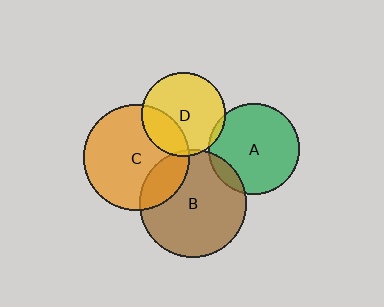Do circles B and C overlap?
Yes.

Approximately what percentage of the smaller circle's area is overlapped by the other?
Approximately 20%.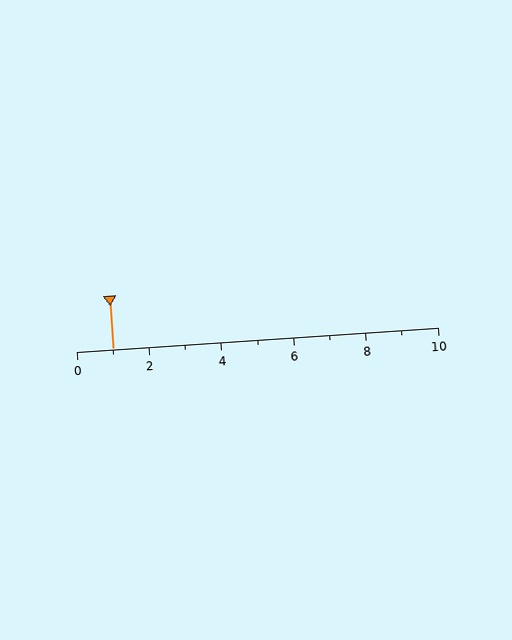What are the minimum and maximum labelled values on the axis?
The axis runs from 0 to 10.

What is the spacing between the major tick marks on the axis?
The major ticks are spaced 2 apart.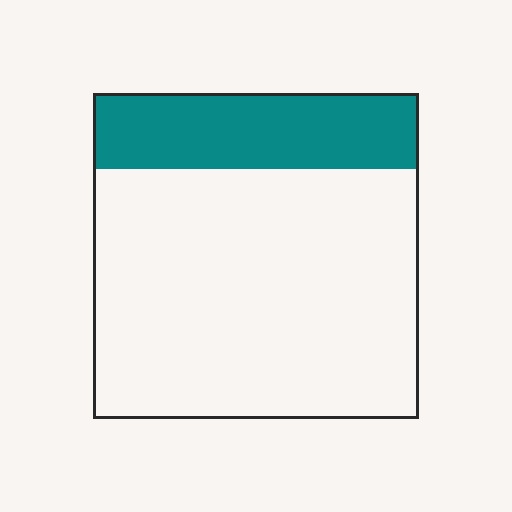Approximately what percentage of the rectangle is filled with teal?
Approximately 25%.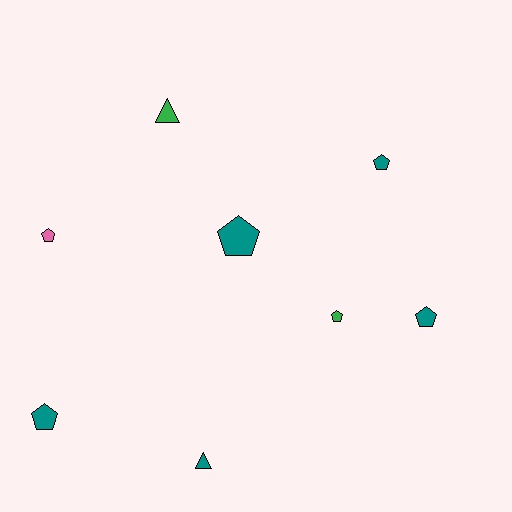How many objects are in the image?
There are 8 objects.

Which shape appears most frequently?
Pentagon, with 6 objects.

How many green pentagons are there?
There is 1 green pentagon.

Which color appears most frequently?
Teal, with 5 objects.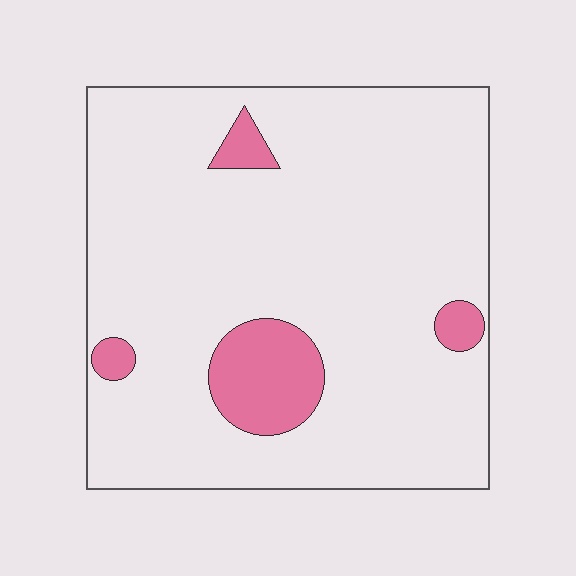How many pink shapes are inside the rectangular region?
4.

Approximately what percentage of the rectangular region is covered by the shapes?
Approximately 10%.